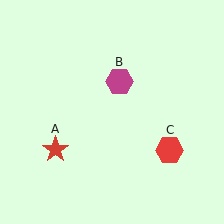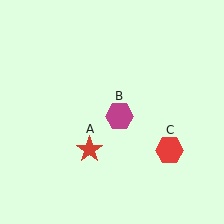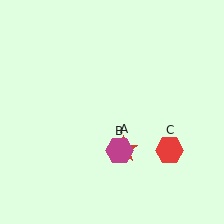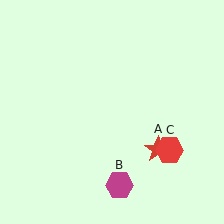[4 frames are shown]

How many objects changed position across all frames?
2 objects changed position: red star (object A), magenta hexagon (object B).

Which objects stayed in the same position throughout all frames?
Red hexagon (object C) remained stationary.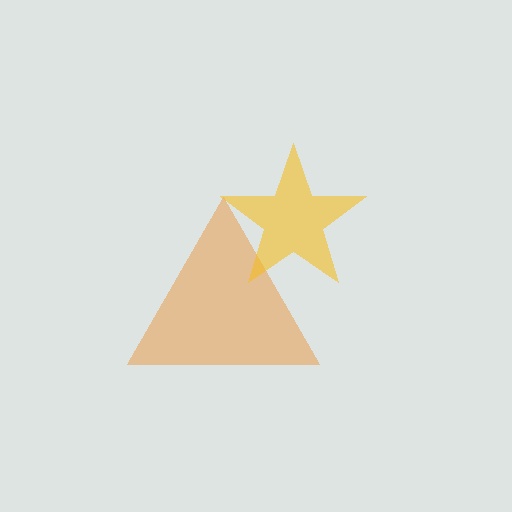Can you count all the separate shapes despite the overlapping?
Yes, there are 2 separate shapes.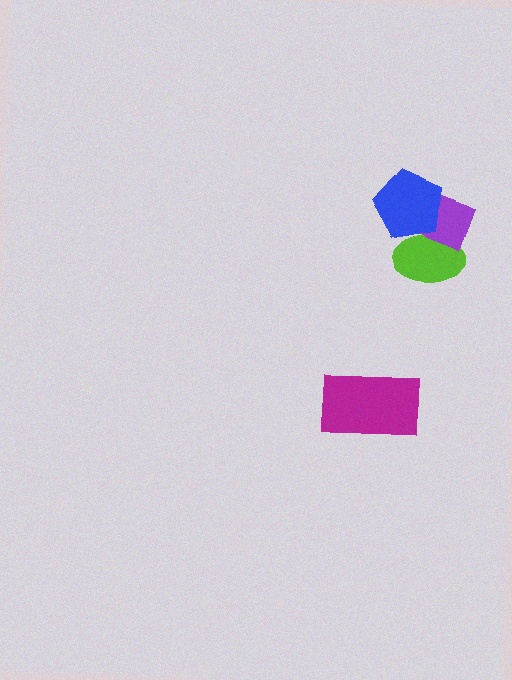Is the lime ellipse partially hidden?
Yes, it is partially covered by another shape.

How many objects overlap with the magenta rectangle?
0 objects overlap with the magenta rectangle.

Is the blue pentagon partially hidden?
No, no other shape covers it.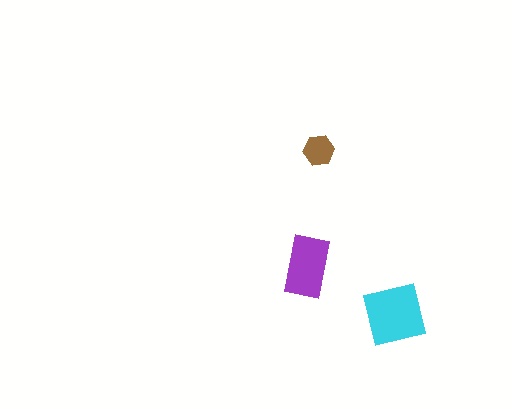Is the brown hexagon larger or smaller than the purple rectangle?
Smaller.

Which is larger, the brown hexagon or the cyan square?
The cyan square.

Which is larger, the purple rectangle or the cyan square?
The cyan square.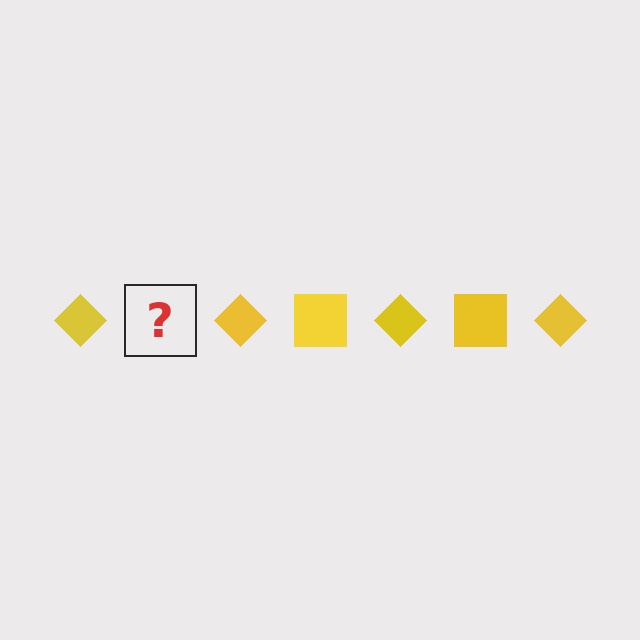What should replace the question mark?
The question mark should be replaced with a yellow square.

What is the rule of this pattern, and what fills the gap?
The rule is that the pattern cycles through diamond, square shapes in yellow. The gap should be filled with a yellow square.